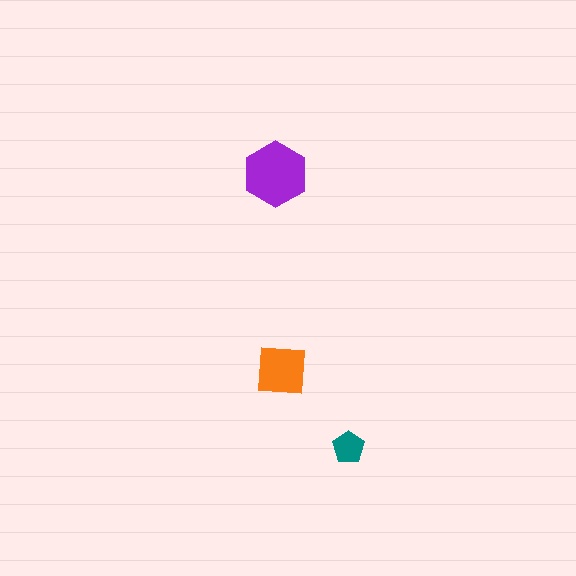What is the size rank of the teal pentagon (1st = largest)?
3rd.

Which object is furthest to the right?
The teal pentagon is rightmost.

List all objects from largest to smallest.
The purple hexagon, the orange square, the teal pentagon.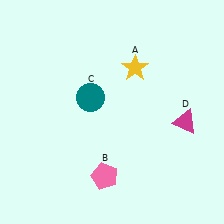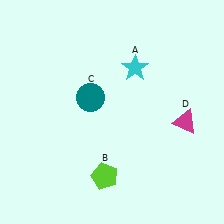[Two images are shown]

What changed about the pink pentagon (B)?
In Image 1, B is pink. In Image 2, it changed to lime.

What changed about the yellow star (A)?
In Image 1, A is yellow. In Image 2, it changed to cyan.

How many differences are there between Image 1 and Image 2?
There are 2 differences between the two images.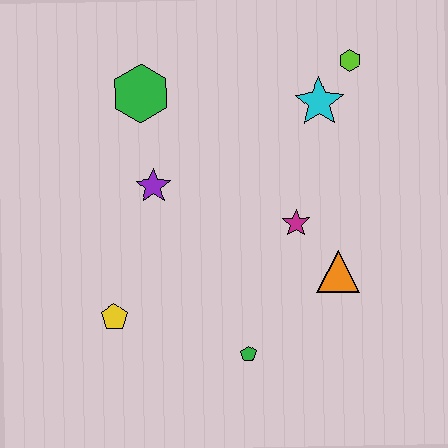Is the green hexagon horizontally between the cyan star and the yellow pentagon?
Yes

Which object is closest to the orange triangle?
The magenta star is closest to the orange triangle.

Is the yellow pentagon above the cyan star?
No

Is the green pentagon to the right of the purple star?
Yes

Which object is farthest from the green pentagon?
The lime hexagon is farthest from the green pentagon.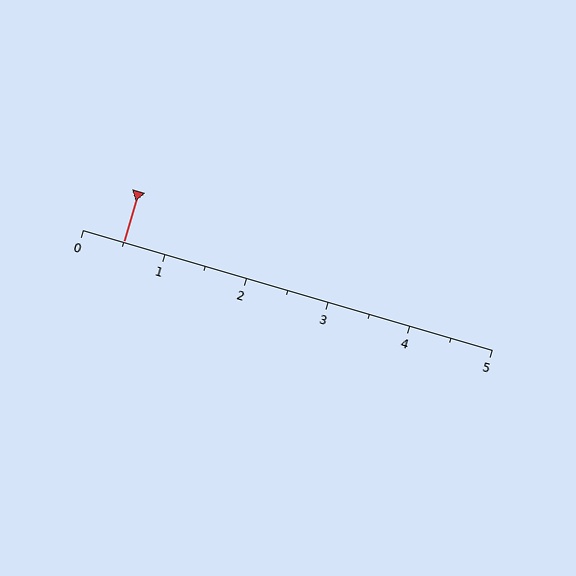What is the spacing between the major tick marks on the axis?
The major ticks are spaced 1 apart.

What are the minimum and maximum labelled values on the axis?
The axis runs from 0 to 5.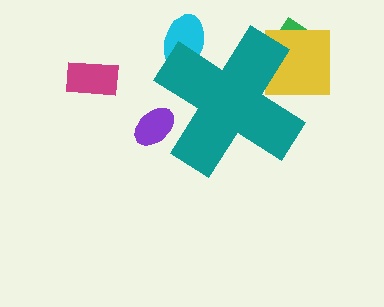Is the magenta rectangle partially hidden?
No, the magenta rectangle is fully visible.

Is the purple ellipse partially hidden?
Yes, the purple ellipse is partially hidden behind the teal cross.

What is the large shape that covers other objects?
A teal cross.